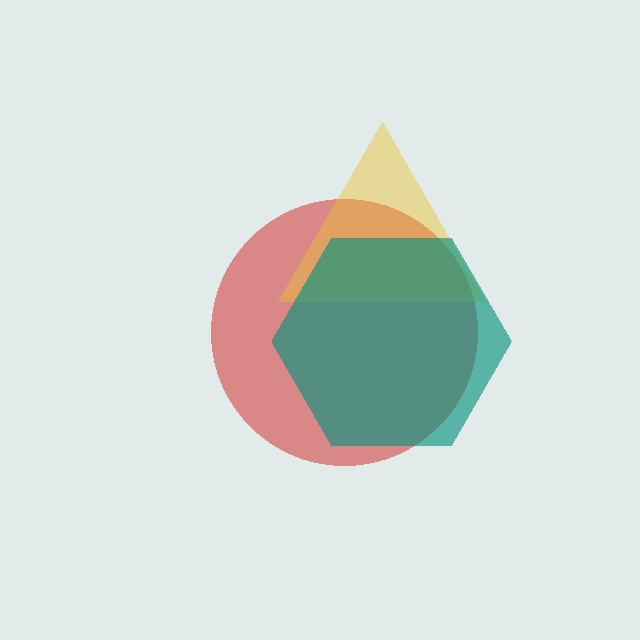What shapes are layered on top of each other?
The layered shapes are: a red circle, a yellow triangle, a teal hexagon.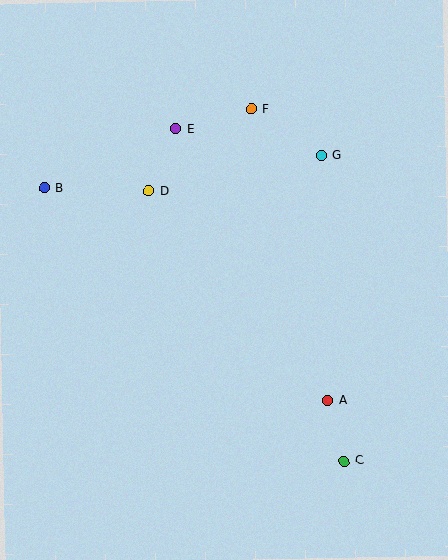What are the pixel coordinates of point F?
Point F is at (251, 109).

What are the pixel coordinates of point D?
Point D is at (149, 191).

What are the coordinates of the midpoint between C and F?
The midpoint between C and F is at (298, 285).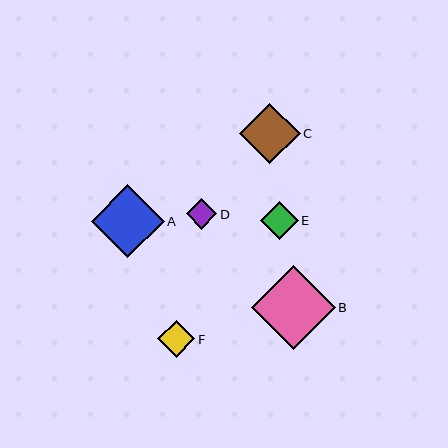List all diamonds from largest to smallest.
From largest to smallest: B, A, C, E, F, D.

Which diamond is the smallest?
Diamond D is the smallest with a size of approximately 30 pixels.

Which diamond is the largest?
Diamond B is the largest with a size of approximately 84 pixels.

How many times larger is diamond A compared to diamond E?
Diamond A is approximately 1.9 times the size of diamond E.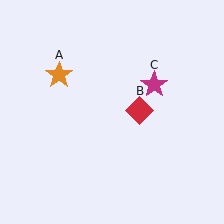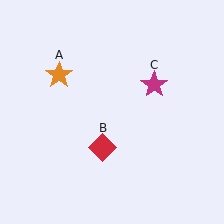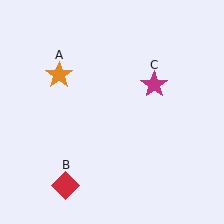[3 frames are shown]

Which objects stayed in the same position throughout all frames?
Orange star (object A) and magenta star (object C) remained stationary.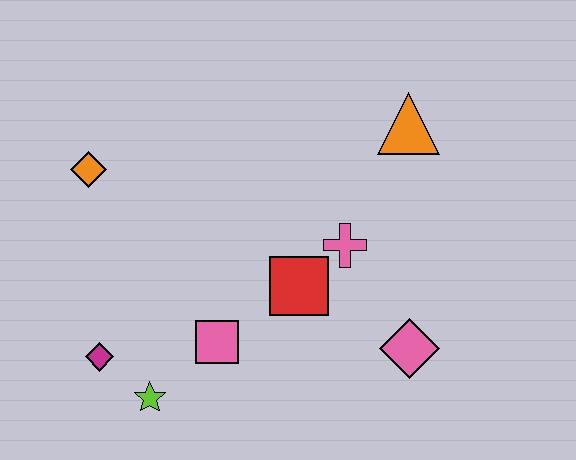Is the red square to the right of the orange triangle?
No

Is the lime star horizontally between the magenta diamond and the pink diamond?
Yes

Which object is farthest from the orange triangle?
The magenta diamond is farthest from the orange triangle.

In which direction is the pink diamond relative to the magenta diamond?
The pink diamond is to the right of the magenta diamond.